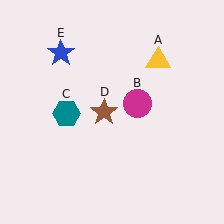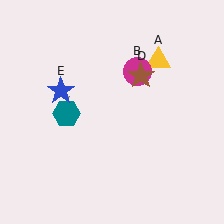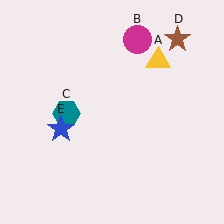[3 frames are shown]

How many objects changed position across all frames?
3 objects changed position: magenta circle (object B), brown star (object D), blue star (object E).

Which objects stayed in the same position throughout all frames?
Yellow triangle (object A) and teal hexagon (object C) remained stationary.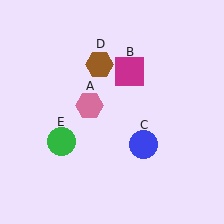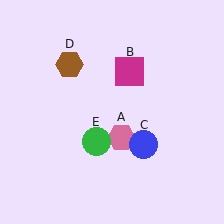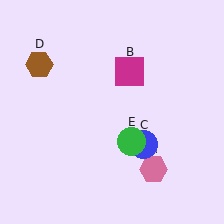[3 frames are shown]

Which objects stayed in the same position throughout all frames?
Magenta square (object B) and blue circle (object C) remained stationary.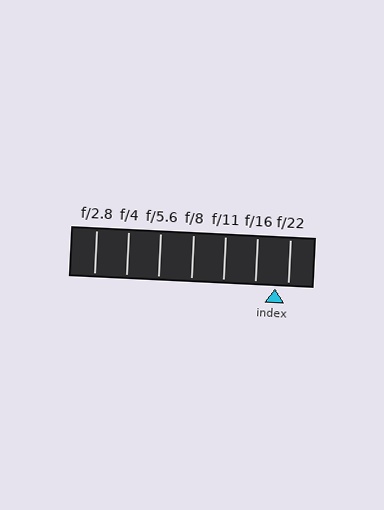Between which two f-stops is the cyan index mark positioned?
The index mark is between f/16 and f/22.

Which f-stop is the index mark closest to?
The index mark is closest to f/22.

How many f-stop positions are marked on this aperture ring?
There are 7 f-stop positions marked.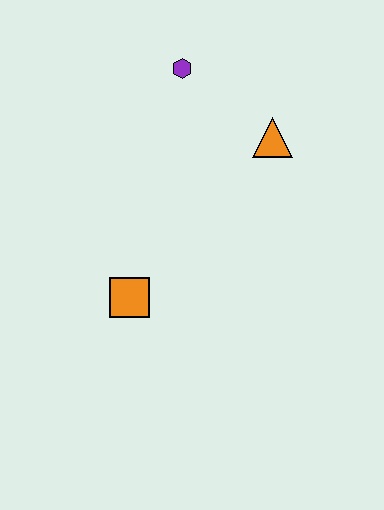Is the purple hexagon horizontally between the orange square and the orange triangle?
Yes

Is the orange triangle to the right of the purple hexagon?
Yes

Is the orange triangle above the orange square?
Yes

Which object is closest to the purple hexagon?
The orange triangle is closest to the purple hexagon.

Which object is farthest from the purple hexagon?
The orange square is farthest from the purple hexagon.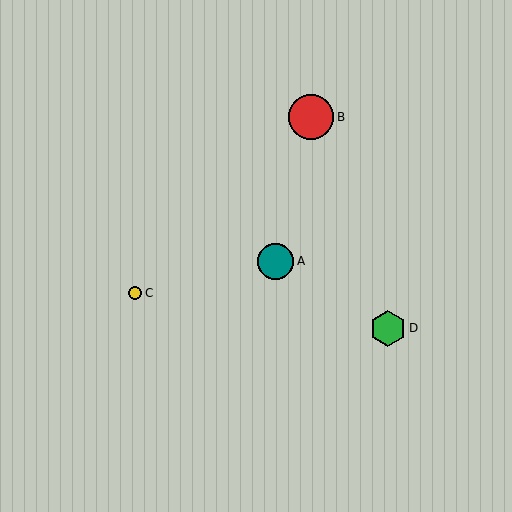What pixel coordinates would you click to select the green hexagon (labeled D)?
Click at (388, 328) to select the green hexagon D.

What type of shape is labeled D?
Shape D is a green hexagon.